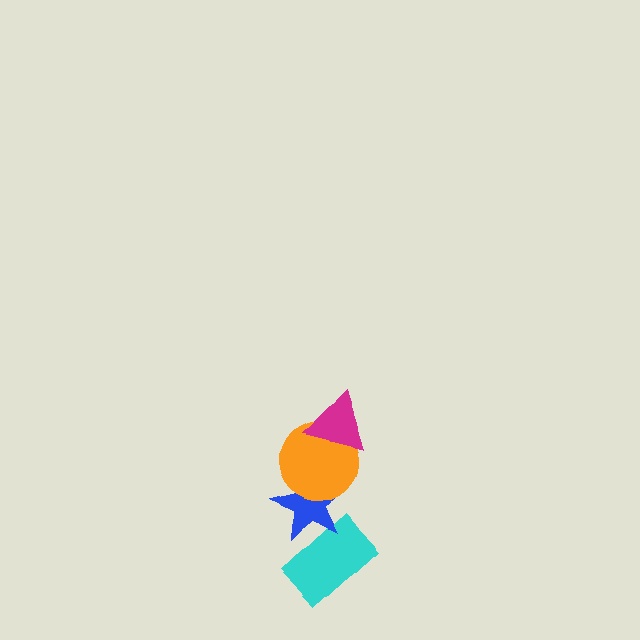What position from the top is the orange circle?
The orange circle is 2nd from the top.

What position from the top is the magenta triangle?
The magenta triangle is 1st from the top.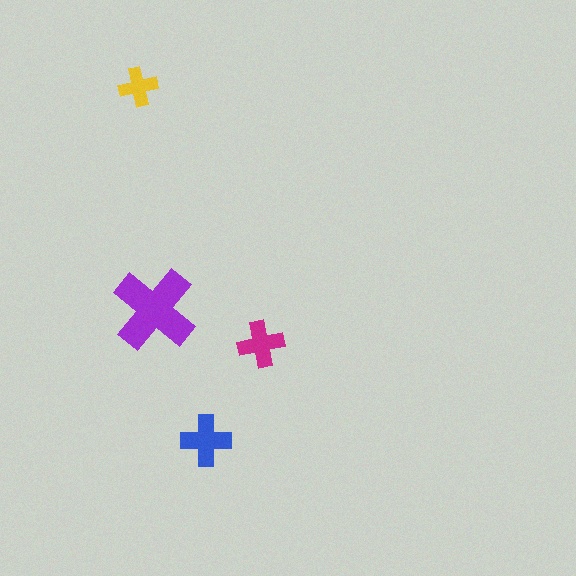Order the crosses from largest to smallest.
the purple one, the blue one, the magenta one, the yellow one.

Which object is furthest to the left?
The yellow cross is leftmost.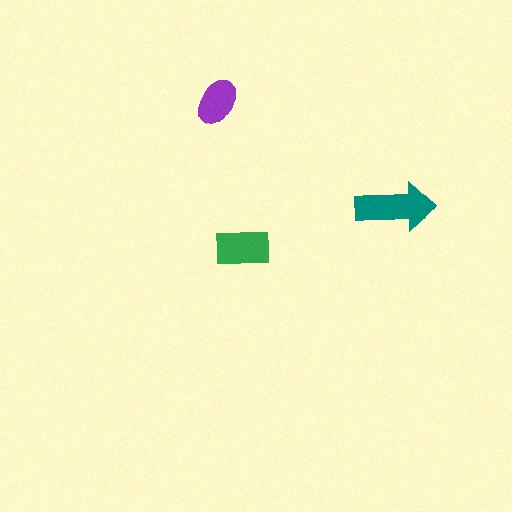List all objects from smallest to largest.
The purple ellipse, the green rectangle, the teal arrow.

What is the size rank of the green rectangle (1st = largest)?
2nd.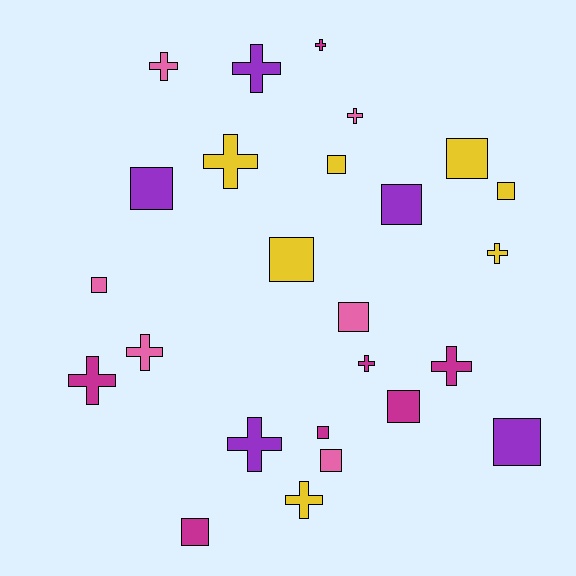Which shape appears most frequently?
Square, with 13 objects.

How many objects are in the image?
There are 25 objects.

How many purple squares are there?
There are 3 purple squares.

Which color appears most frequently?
Yellow, with 7 objects.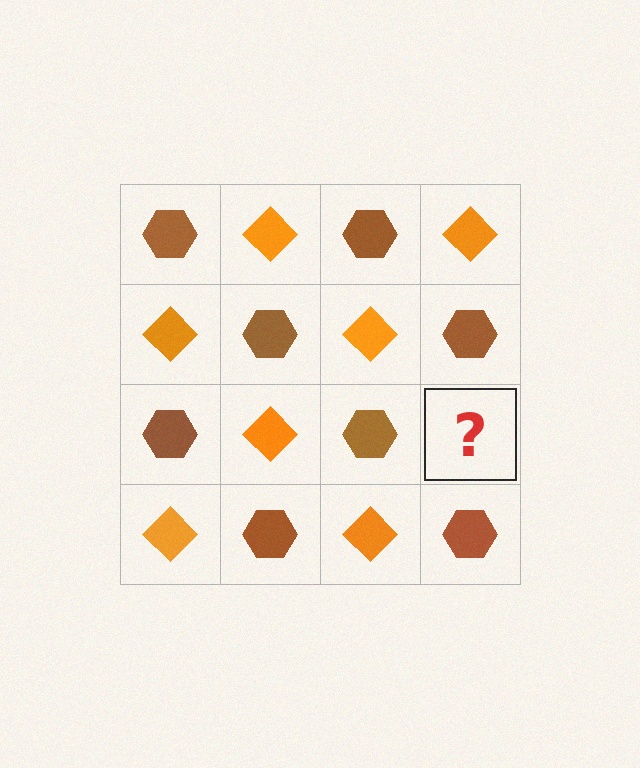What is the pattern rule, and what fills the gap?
The rule is that it alternates brown hexagon and orange diamond in a checkerboard pattern. The gap should be filled with an orange diamond.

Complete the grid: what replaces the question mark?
The question mark should be replaced with an orange diamond.